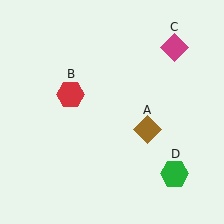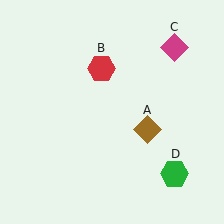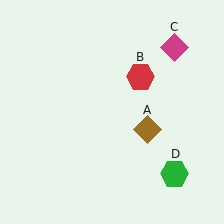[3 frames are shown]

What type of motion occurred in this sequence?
The red hexagon (object B) rotated clockwise around the center of the scene.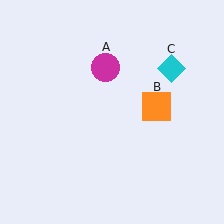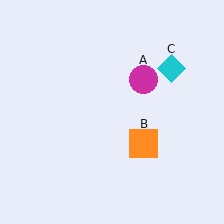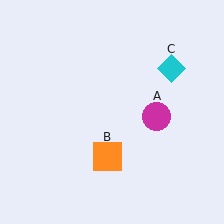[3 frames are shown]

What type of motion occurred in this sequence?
The magenta circle (object A), orange square (object B) rotated clockwise around the center of the scene.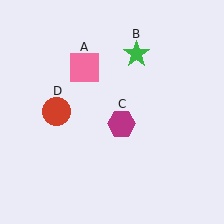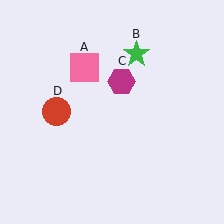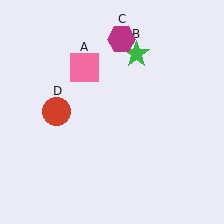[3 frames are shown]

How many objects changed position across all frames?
1 object changed position: magenta hexagon (object C).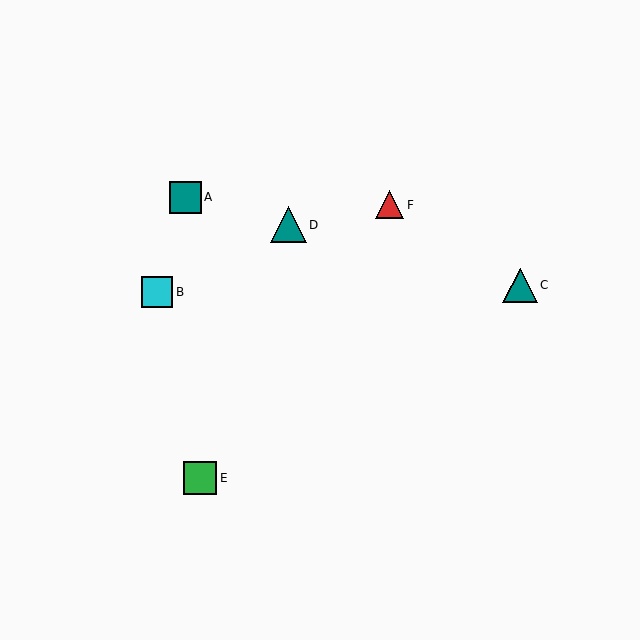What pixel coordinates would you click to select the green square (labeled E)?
Click at (200, 478) to select the green square E.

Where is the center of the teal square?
The center of the teal square is at (185, 197).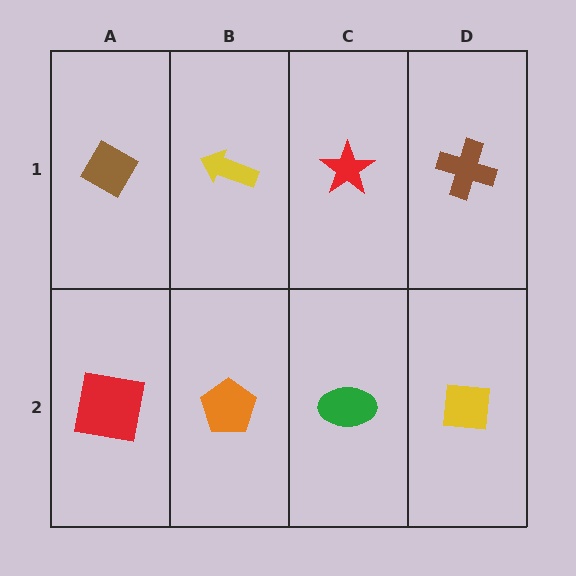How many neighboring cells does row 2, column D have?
2.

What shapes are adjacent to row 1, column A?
A red square (row 2, column A), a yellow arrow (row 1, column B).